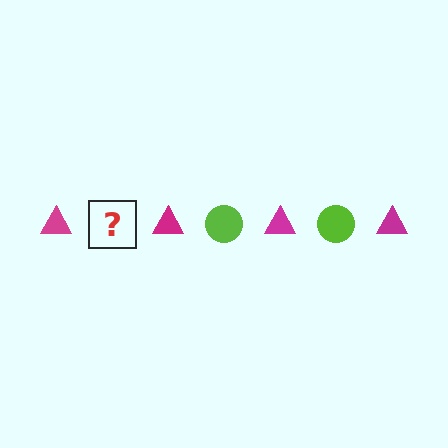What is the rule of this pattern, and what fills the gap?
The rule is that the pattern alternates between magenta triangle and lime circle. The gap should be filled with a lime circle.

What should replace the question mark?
The question mark should be replaced with a lime circle.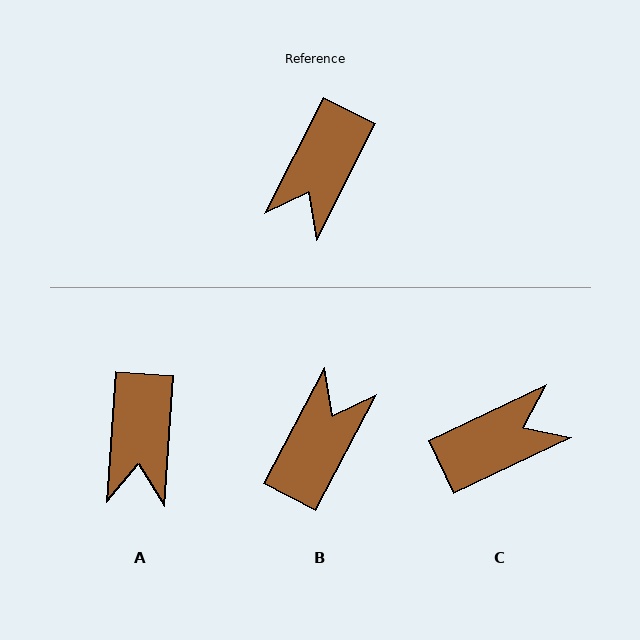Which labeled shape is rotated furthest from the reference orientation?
B, about 179 degrees away.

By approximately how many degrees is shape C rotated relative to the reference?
Approximately 143 degrees counter-clockwise.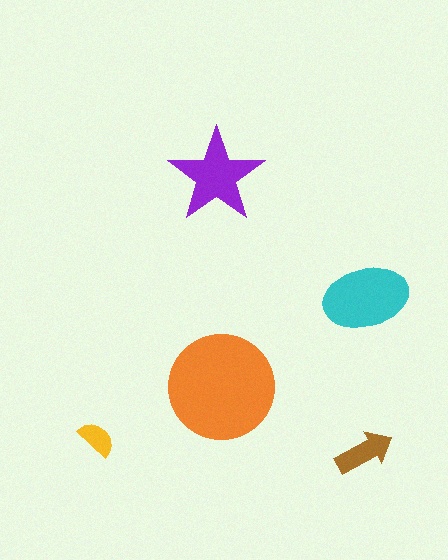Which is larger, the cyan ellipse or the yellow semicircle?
The cyan ellipse.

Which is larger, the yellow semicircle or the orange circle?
The orange circle.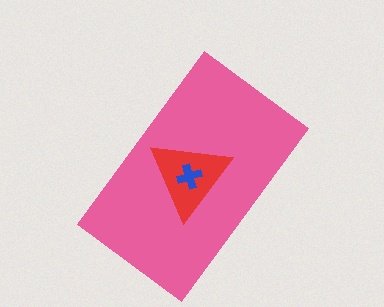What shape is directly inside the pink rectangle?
The red triangle.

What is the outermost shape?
The pink rectangle.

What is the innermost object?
The blue cross.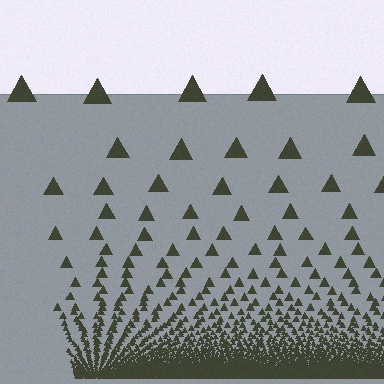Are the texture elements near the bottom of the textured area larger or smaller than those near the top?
Smaller. The gradient is inverted — elements near the bottom are smaller and denser.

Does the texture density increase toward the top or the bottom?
Density increases toward the bottom.